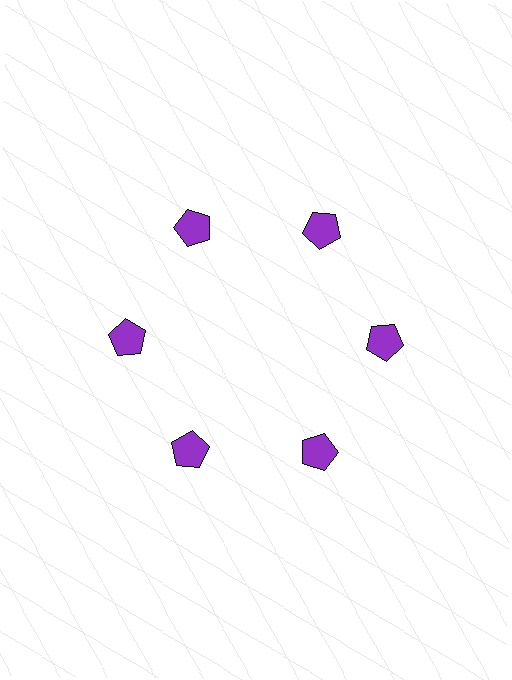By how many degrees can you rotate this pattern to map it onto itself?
The pattern maps onto itself every 60 degrees of rotation.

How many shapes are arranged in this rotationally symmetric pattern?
There are 6 shapes, arranged in 6 groups of 1.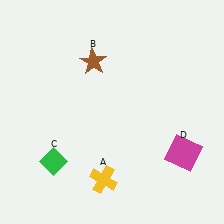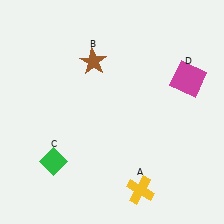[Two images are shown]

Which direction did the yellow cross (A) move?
The yellow cross (A) moved right.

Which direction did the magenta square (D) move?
The magenta square (D) moved up.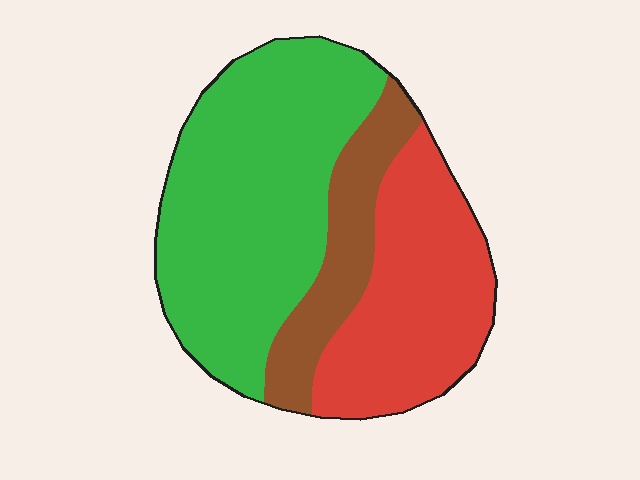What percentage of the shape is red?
Red covers 32% of the shape.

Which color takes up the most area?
Green, at roughly 50%.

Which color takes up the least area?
Brown, at roughly 15%.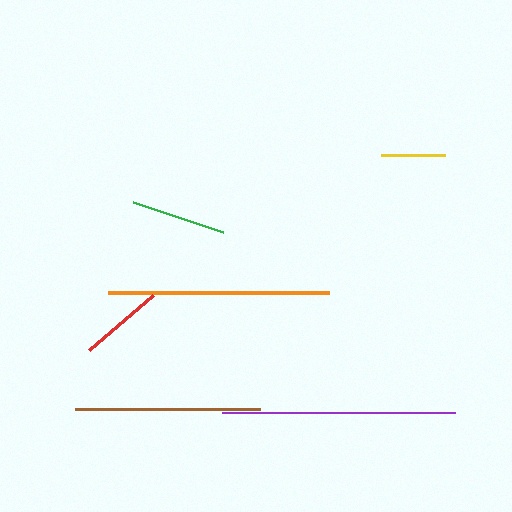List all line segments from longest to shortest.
From longest to shortest: purple, orange, brown, green, red, yellow.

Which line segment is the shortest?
The yellow line is the shortest at approximately 64 pixels.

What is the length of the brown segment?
The brown segment is approximately 185 pixels long.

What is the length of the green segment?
The green segment is approximately 95 pixels long.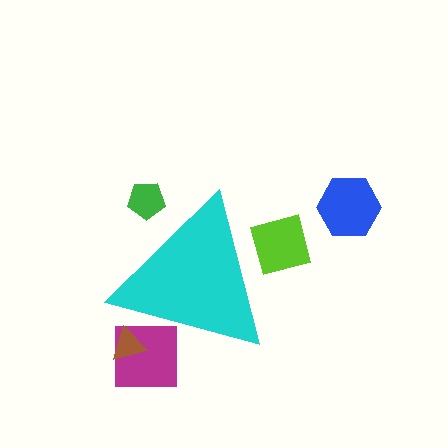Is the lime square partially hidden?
Yes, the lime square is partially hidden behind the cyan triangle.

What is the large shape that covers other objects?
A cyan triangle.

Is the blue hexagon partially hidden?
No, the blue hexagon is fully visible.